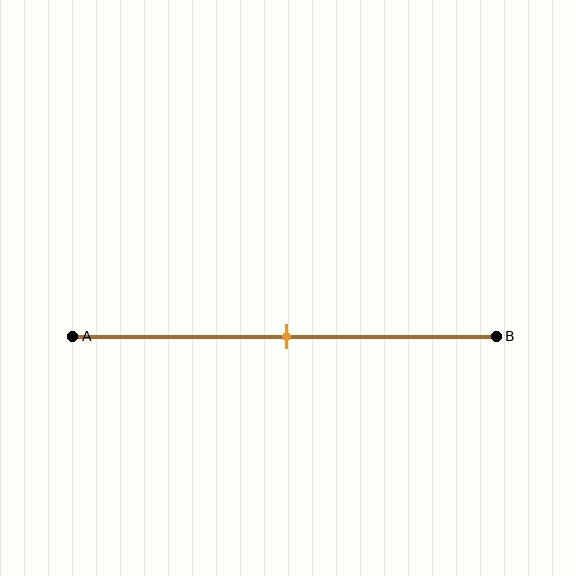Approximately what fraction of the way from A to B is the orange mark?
The orange mark is approximately 50% of the way from A to B.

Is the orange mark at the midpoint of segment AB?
Yes, the mark is approximately at the midpoint.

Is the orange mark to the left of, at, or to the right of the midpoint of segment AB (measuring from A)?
The orange mark is approximately at the midpoint of segment AB.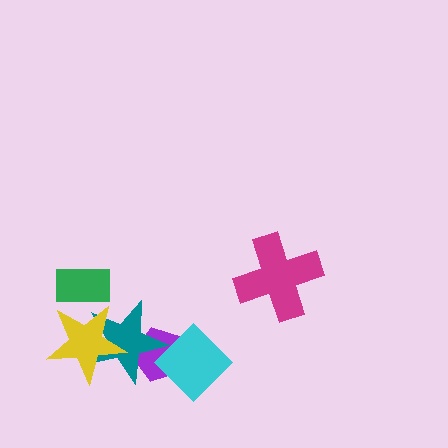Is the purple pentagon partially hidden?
Yes, it is partially covered by another shape.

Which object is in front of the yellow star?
The green rectangle is in front of the yellow star.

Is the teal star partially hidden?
Yes, it is partially covered by another shape.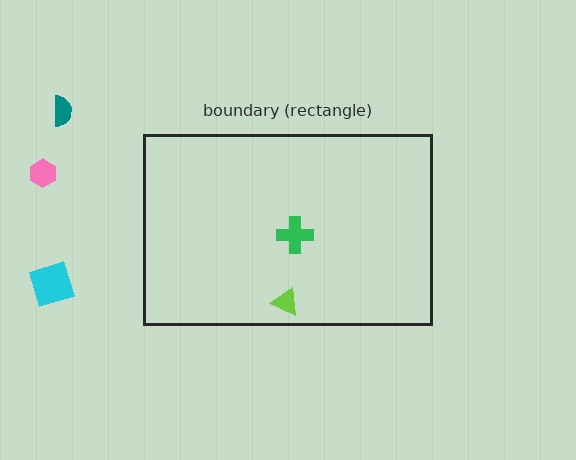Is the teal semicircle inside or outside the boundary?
Outside.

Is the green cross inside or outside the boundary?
Inside.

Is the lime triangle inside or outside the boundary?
Inside.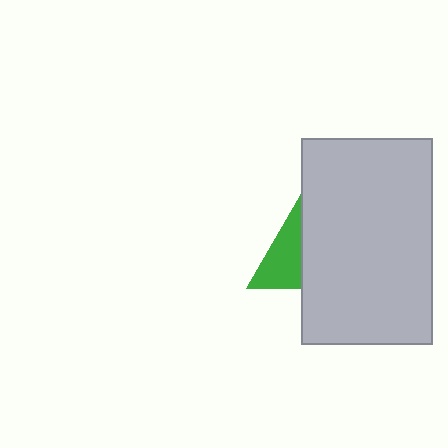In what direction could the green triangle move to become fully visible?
The green triangle could move left. That would shift it out from behind the light gray rectangle entirely.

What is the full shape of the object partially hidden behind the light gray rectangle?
The partially hidden object is a green triangle.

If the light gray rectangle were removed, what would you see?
You would see the complete green triangle.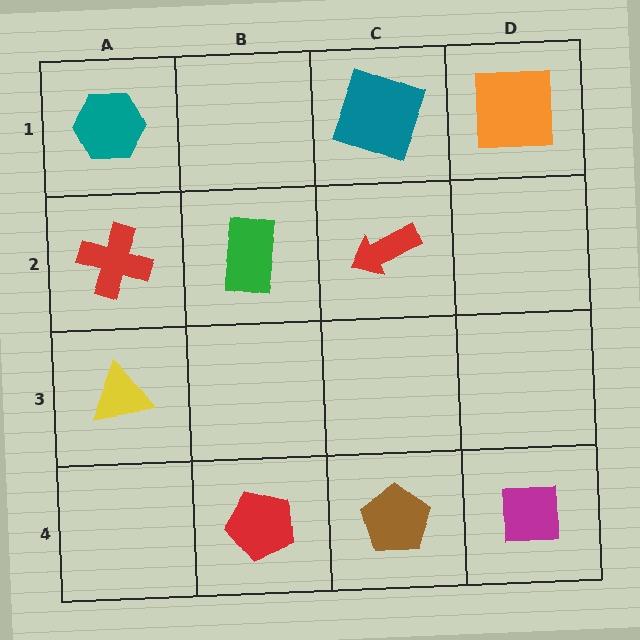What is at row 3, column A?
A yellow triangle.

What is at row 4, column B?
A red pentagon.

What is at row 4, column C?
A brown pentagon.